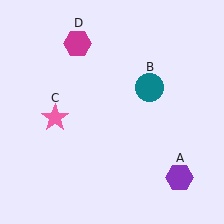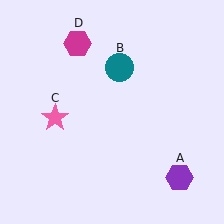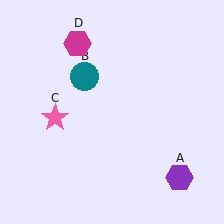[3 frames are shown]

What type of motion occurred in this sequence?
The teal circle (object B) rotated counterclockwise around the center of the scene.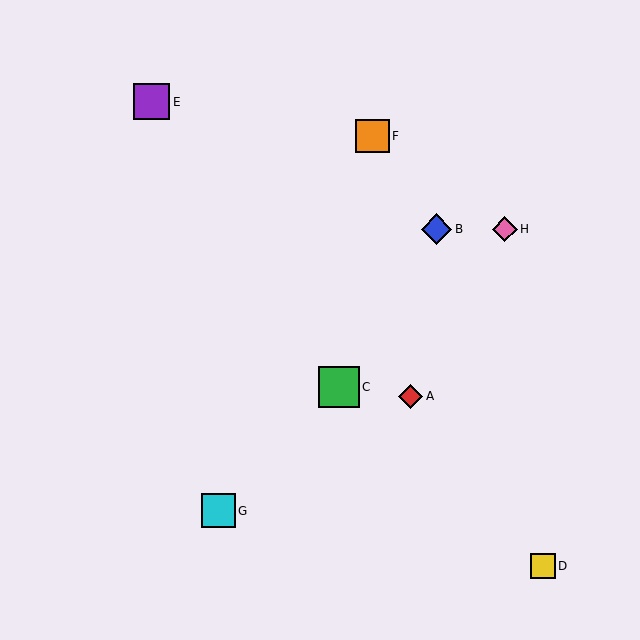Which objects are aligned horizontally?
Objects B, H are aligned horizontally.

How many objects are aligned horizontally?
2 objects (B, H) are aligned horizontally.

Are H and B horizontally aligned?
Yes, both are at y≈229.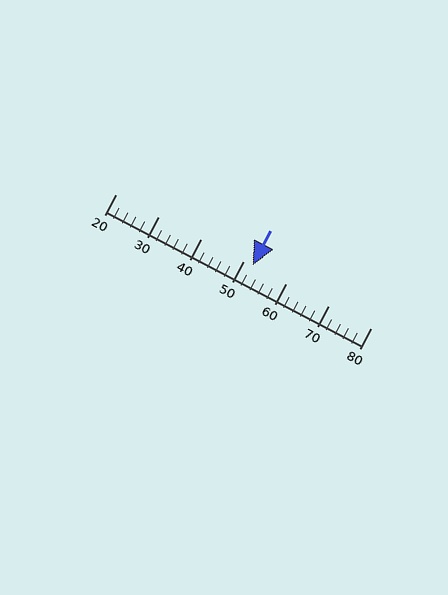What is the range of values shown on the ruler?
The ruler shows values from 20 to 80.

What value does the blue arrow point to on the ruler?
The blue arrow points to approximately 52.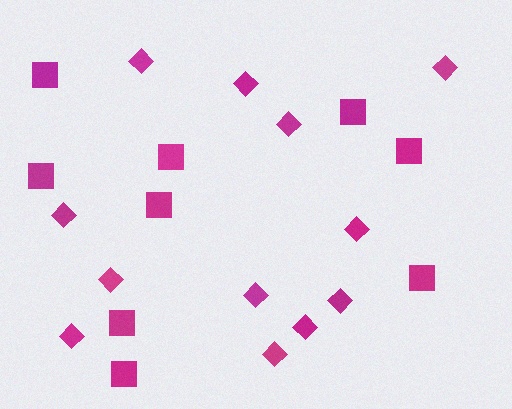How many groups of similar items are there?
There are 2 groups: one group of diamonds (12) and one group of squares (9).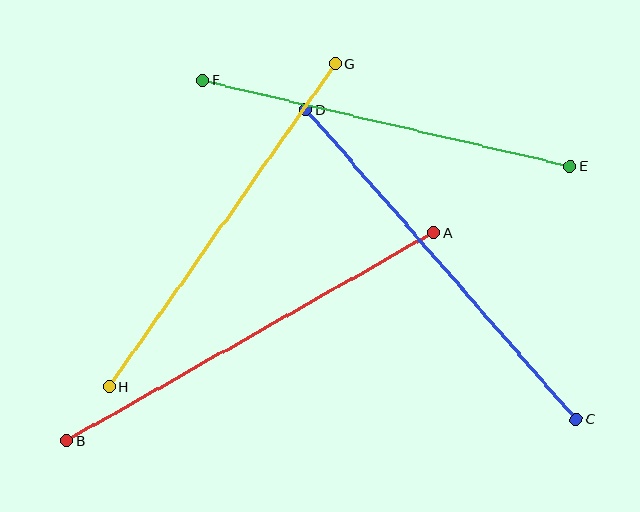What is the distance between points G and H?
The distance is approximately 394 pixels.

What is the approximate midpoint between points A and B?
The midpoint is at approximately (251, 337) pixels.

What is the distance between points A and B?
The distance is approximately 422 pixels.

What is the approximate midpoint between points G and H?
The midpoint is at approximately (222, 225) pixels.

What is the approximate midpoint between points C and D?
The midpoint is at approximately (441, 264) pixels.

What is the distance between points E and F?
The distance is approximately 378 pixels.